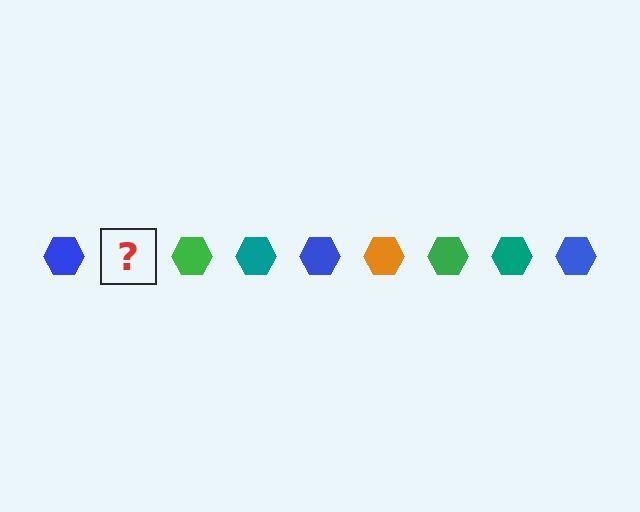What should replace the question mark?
The question mark should be replaced with an orange hexagon.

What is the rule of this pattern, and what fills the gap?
The rule is that the pattern cycles through blue, orange, green, teal hexagons. The gap should be filled with an orange hexagon.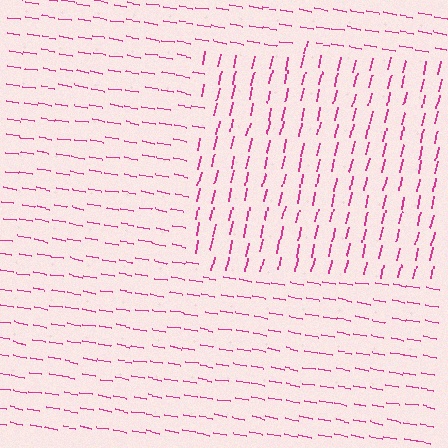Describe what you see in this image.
The image is filled with small magenta line segments. A rectangle region in the image has lines oriented differently from the surrounding lines, creating a visible texture boundary.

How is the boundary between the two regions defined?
The boundary is defined purely by a change in line orientation (approximately 87 degrees difference). All lines are the same color and thickness.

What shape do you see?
I see a rectangle.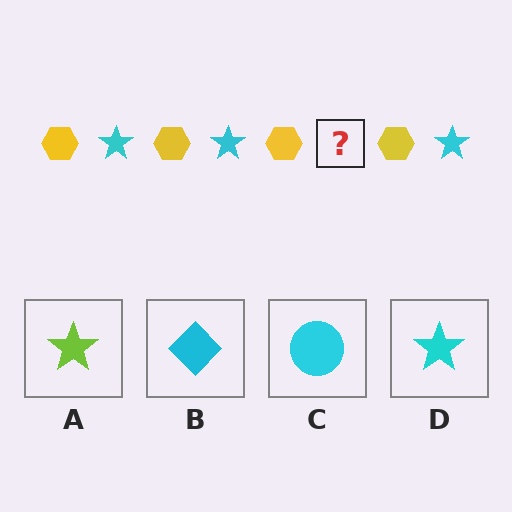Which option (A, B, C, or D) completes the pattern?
D.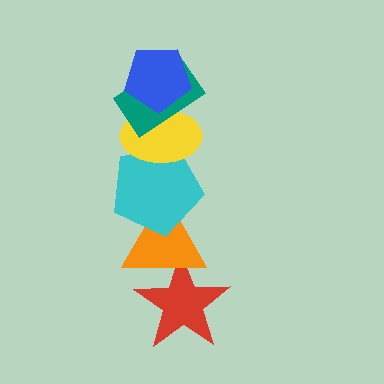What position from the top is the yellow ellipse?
The yellow ellipse is 3rd from the top.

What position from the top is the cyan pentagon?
The cyan pentagon is 4th from the top.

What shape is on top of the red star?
The orange triangle is on top of the red star.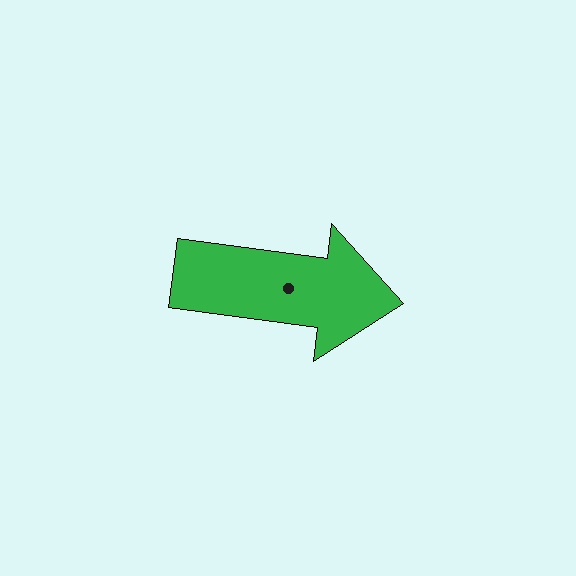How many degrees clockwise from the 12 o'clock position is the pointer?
Approximately 98 degrees.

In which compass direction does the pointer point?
East.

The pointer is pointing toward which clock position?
Roughly 3 o'clock.